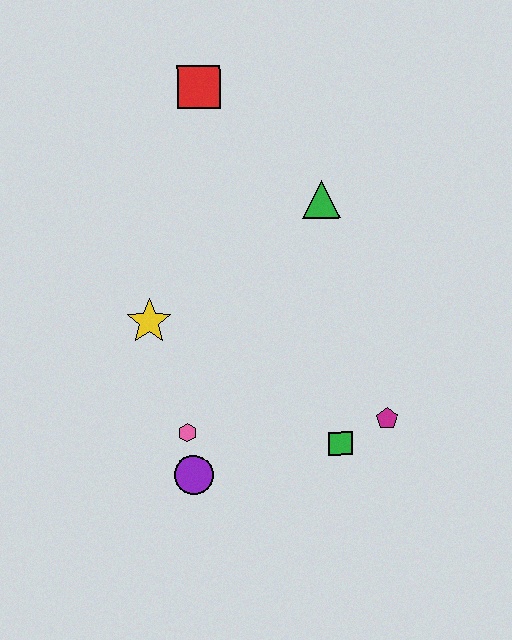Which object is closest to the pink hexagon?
The purple circle is closest to the pink hexagon.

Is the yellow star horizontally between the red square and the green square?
No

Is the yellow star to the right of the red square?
No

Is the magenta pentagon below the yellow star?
Yes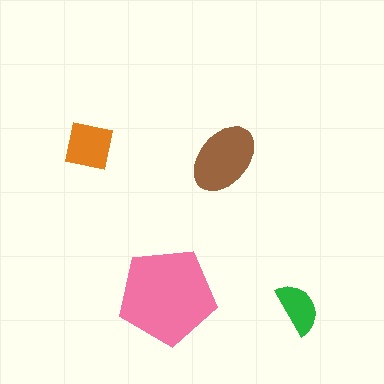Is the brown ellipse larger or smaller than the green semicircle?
Larger.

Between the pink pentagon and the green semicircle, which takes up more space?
The pink pentagon.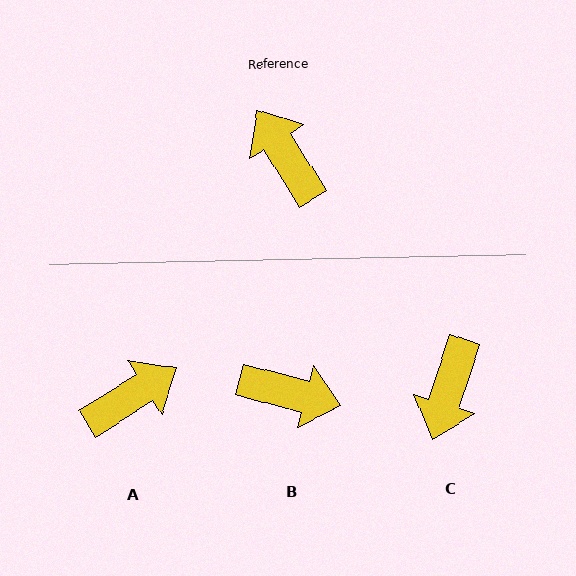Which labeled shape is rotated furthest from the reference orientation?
B, about 137 degrees away.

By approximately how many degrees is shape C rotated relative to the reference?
Approximately 130 degrees counter-clockwise.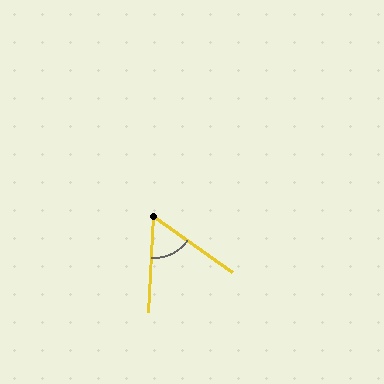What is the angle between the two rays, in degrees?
Approximately 58 degrees.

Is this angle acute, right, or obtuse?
It is acute.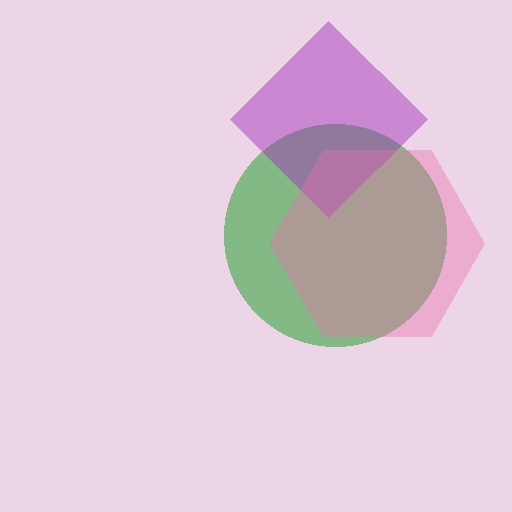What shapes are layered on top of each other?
The layered shapes are: a green circle, a purple diamond, a pink hexagon.